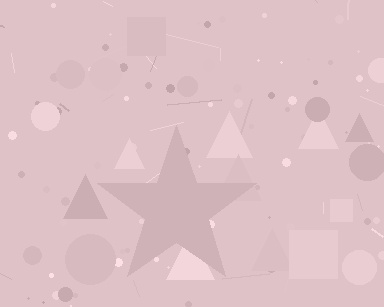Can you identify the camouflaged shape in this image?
The camouflaged shape is a star.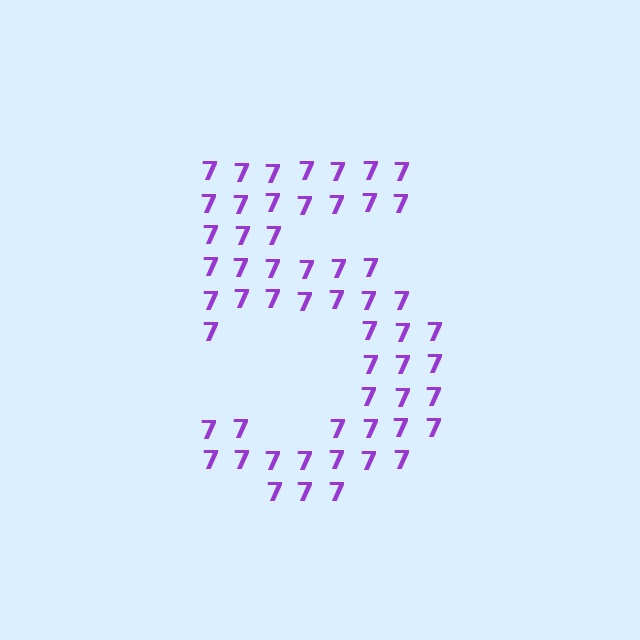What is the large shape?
The large shape is the digit 5.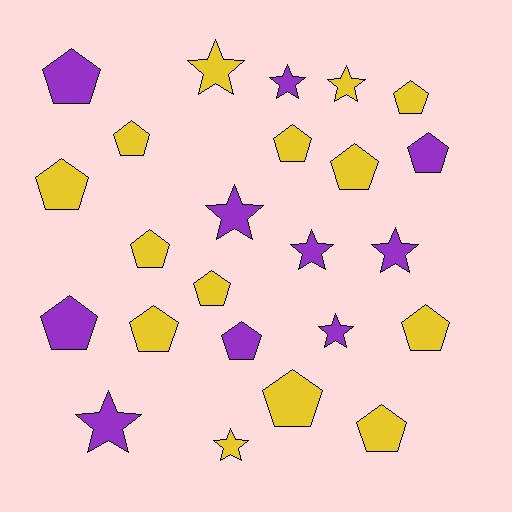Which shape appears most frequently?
Pentagon, with 15 objects.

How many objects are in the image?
There are 24 objects.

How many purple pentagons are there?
There are 4 purple pentagons.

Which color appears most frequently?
Yellow, with 14 objects.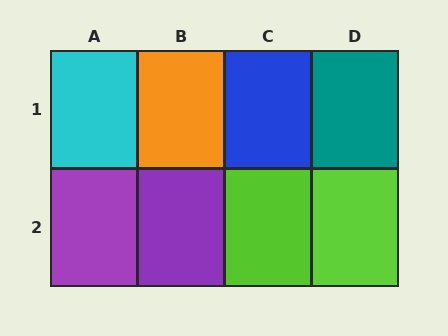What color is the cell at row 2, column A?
Purple.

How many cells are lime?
2 cells are lime.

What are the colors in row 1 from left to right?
Cyan, orange, blue, teal.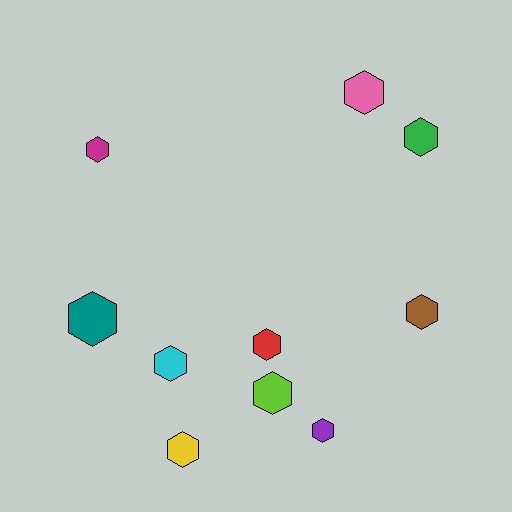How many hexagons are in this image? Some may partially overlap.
There are 10 hexagons.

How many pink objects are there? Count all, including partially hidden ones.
There is 1 pink object.